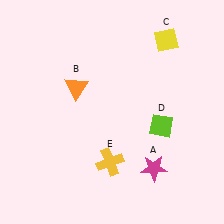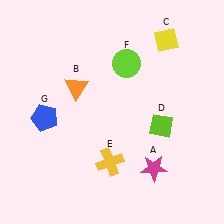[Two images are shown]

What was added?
A lime circle (F), a blue pentagon (G) were added in Image 2.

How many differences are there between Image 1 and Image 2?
There are 2 differences between the two images.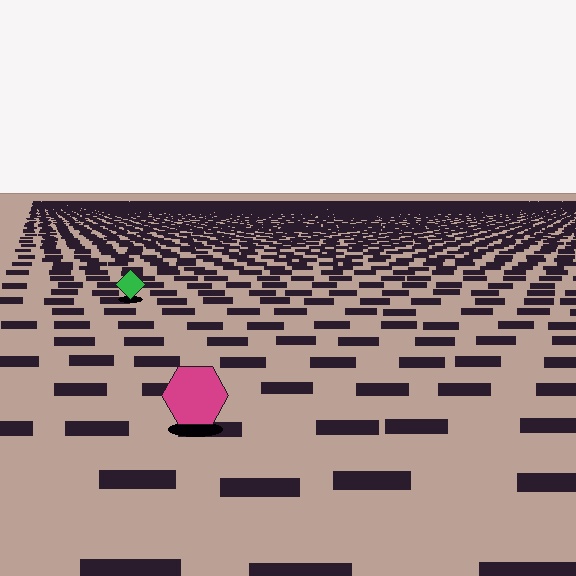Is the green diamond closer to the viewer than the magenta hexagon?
No. The magenta hexagon is closer — you can tell from the texture gradient: the ground texture is coarser near it.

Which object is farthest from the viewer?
The green diamond is farthest from the viewer. It appears smaller and the ground texture around it is denser.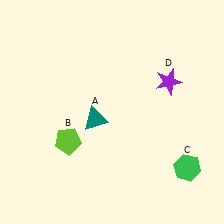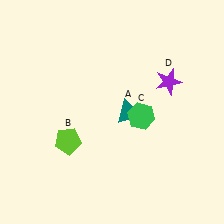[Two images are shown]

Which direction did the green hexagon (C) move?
The green hexagon (C) moved up.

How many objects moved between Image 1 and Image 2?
2 objects moved between the two images.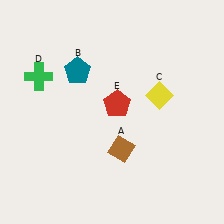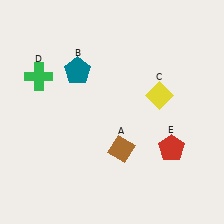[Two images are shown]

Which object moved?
The red pentagon (E) moved right.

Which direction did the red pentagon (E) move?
The red pentagon (E) moved right.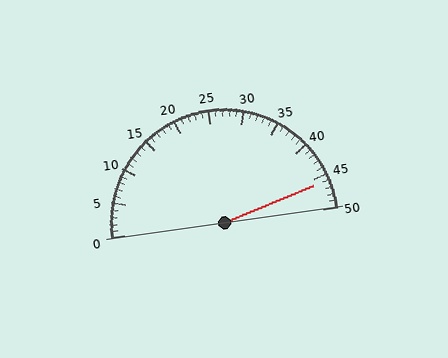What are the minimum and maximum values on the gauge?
The gauge ranges from 0 to 50.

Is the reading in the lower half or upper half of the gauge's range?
The reading is in the upper half of the range (0 to 50).